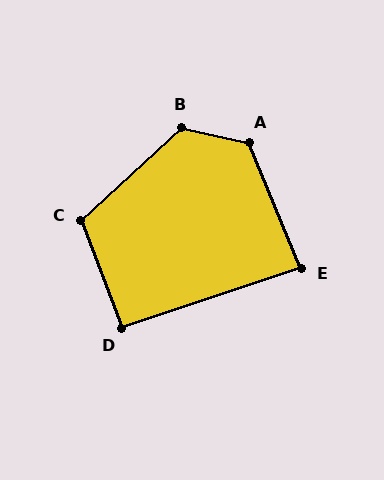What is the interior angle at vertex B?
Approximately 125 degrees (obtuse).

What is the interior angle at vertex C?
Approximately 112 degrees (obtuse).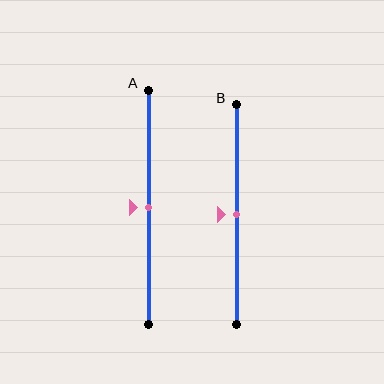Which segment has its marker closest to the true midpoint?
Segment A has its marker closest to the true midpoint.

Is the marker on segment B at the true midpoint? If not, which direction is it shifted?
Yes, the marker on segment B is at the true midpoint.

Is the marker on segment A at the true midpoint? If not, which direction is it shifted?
Yes, the marker on segment A is at the true midpoint.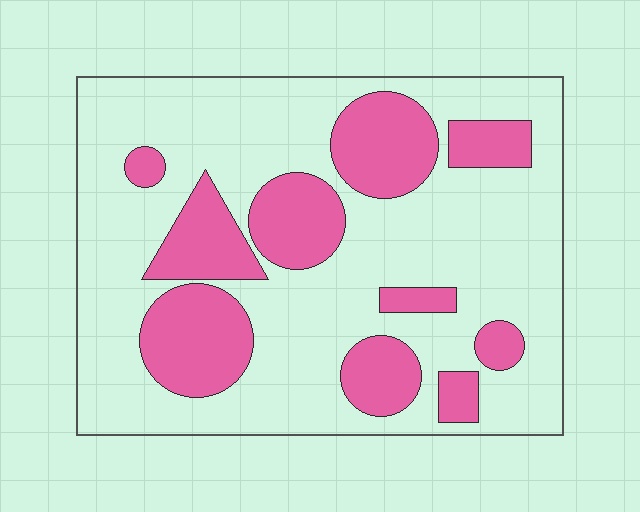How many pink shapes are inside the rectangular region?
10.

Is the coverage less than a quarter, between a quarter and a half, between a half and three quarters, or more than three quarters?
Between a quarter and a half.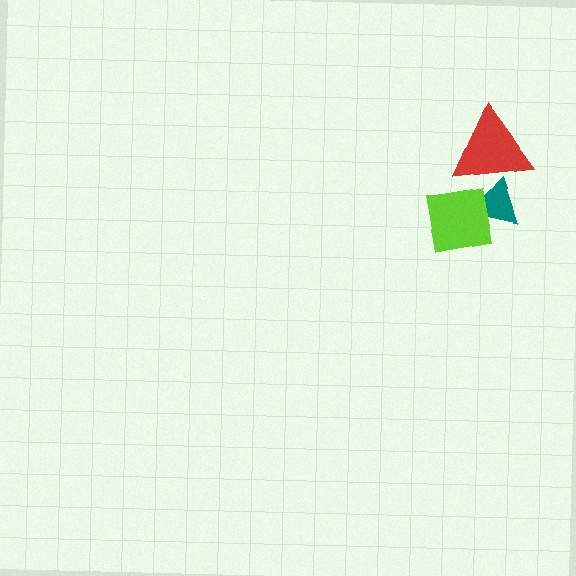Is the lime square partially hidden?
No, no other shape covers it.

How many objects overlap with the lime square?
2 objects overlap with the lime square.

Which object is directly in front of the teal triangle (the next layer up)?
The red triangle is directly in front of the teal triangle.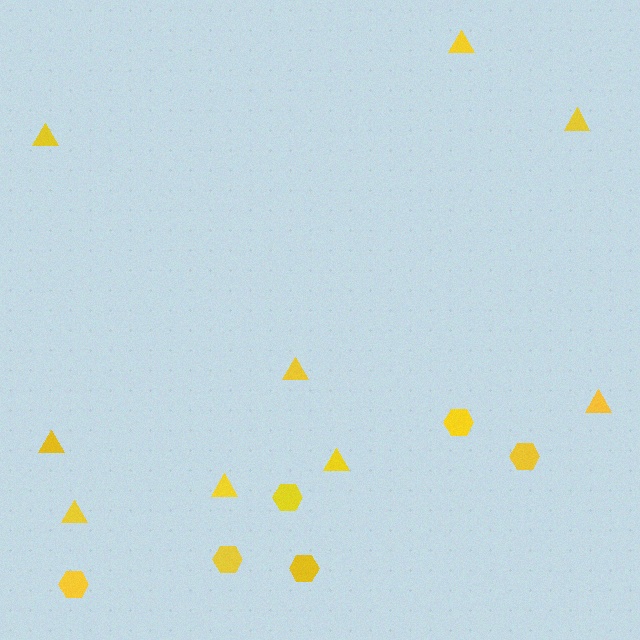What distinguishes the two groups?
There are 2 groups: one group of triangles (9) and one group of hexagons (6).